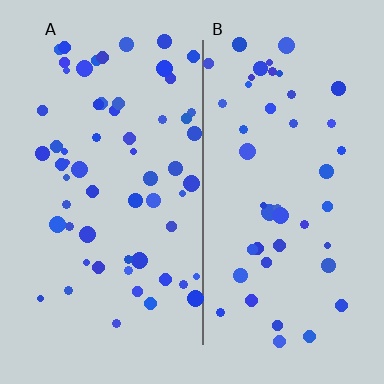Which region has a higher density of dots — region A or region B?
A (the left).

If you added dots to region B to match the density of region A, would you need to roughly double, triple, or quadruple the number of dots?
Approximately double.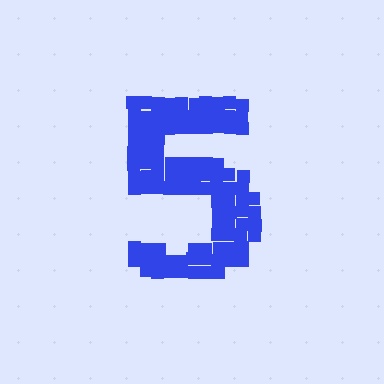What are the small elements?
The small elements are squares.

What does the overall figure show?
The overall figure shows the digit 5.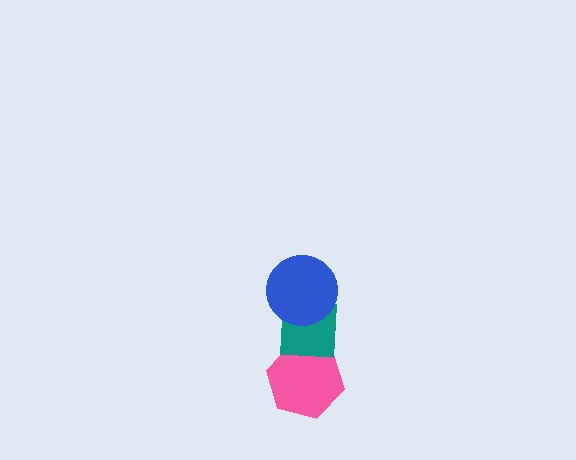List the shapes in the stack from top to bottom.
From top to bottom: the blue circle, the teal square, the pink hexagon.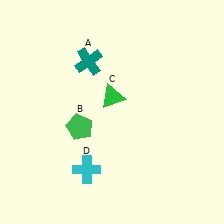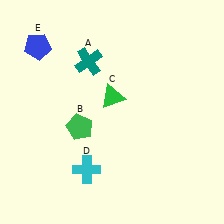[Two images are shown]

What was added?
A blue pentagon (E) was added in Image 2.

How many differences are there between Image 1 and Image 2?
There is 1 difference between the two images.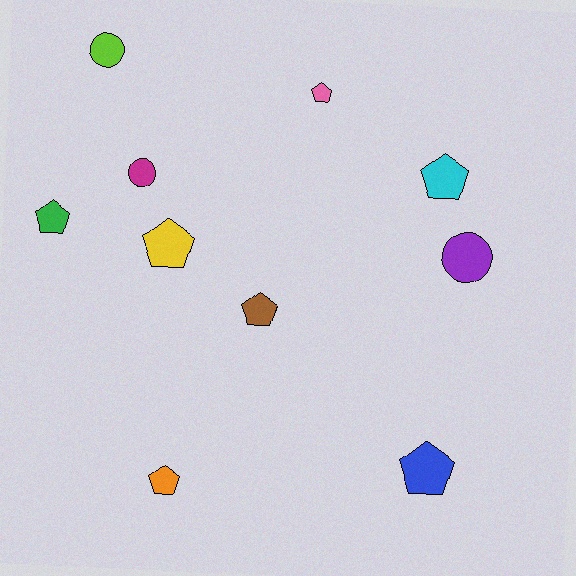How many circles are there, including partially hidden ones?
There are 3 circles.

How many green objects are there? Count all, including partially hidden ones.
There is 1 green object.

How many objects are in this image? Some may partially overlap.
There are 10 objects.